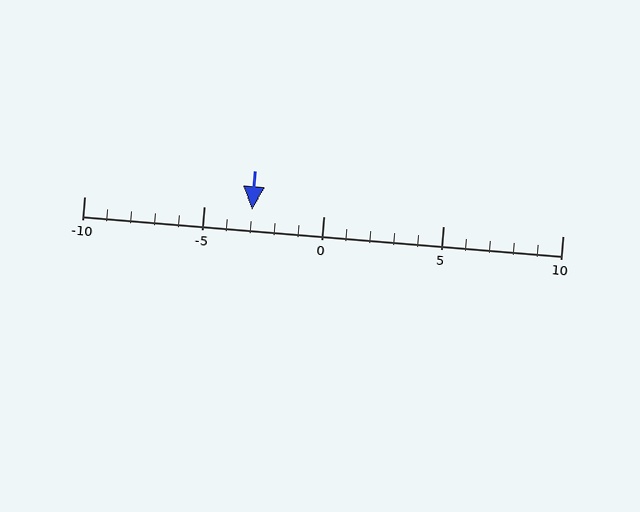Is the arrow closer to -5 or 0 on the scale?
The arrow is closer to -5.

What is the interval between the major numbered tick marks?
The major tick marks are spaced 5 units apart.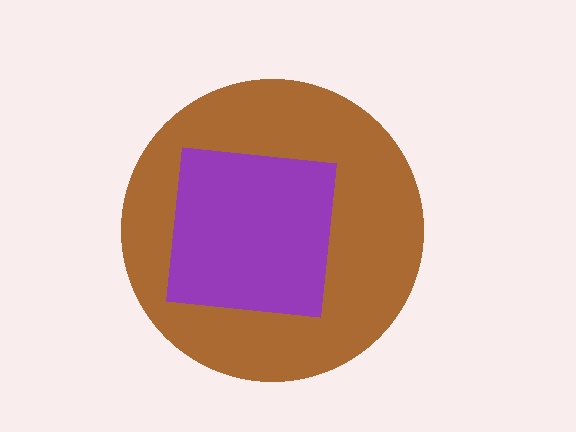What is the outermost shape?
The brown circle.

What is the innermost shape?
The purple square.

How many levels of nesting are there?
2.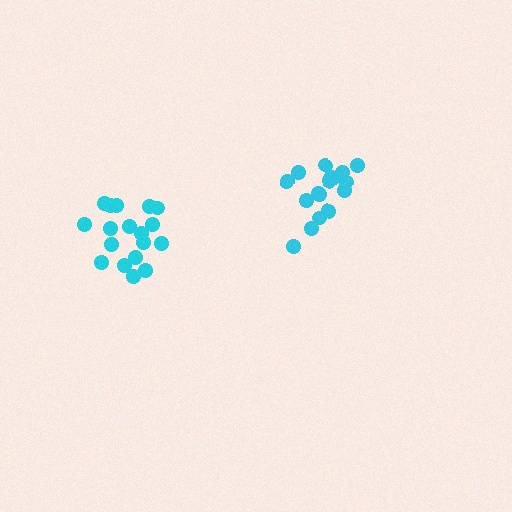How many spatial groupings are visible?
There are 2 spatial groupings.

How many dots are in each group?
Group 1: 17 dots, Group 2: 18 dots (35 total).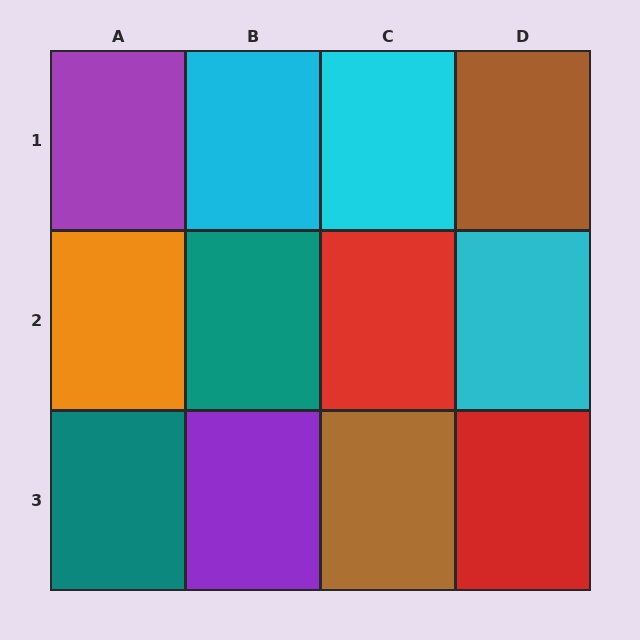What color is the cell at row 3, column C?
Brown.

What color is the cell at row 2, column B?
Teal.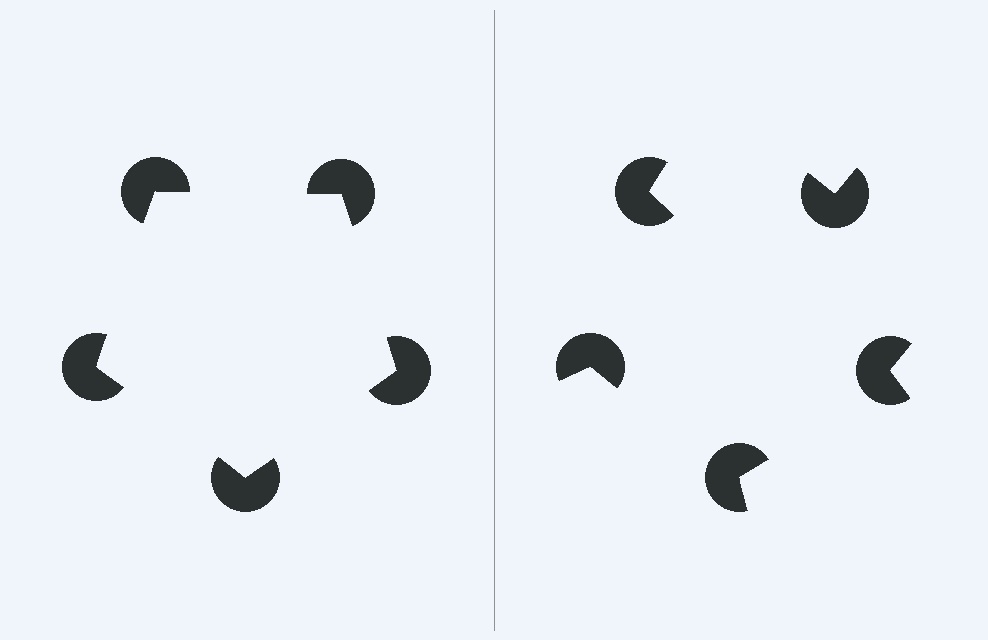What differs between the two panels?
The pac-man discs are positioned identically on both sides; only the wedge orientations differ. On the left they align to a pentagon; on the right they are misaligned.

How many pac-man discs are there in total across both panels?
10 — 5 on each side.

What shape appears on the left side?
An illusory pentagon.